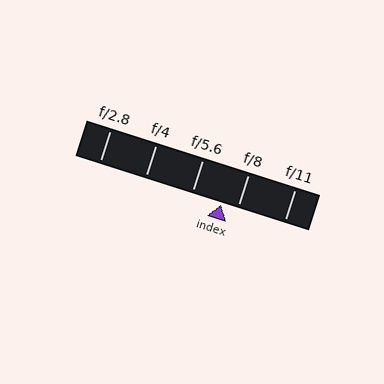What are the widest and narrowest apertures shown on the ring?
The widest aperture shown is f/2.8 and the narrowest is f/11.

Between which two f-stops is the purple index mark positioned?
The index mark is between f/5.6 and f/8.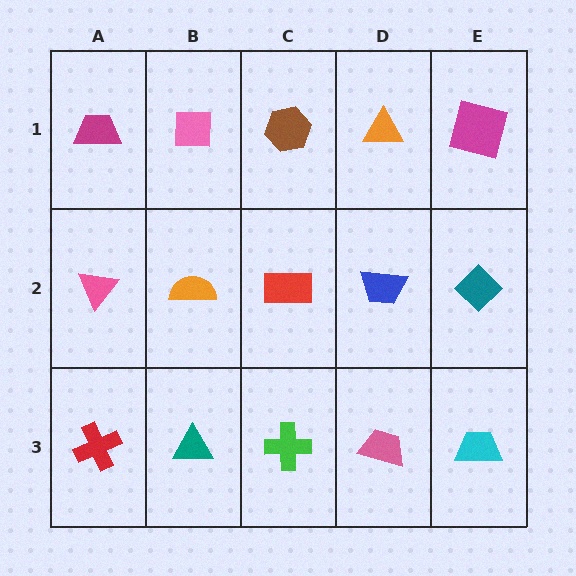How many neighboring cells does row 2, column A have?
3.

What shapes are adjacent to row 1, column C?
A red rectangle (row 2, column C), a pink square (row 1, column B), an orange triangle (row 1, column D).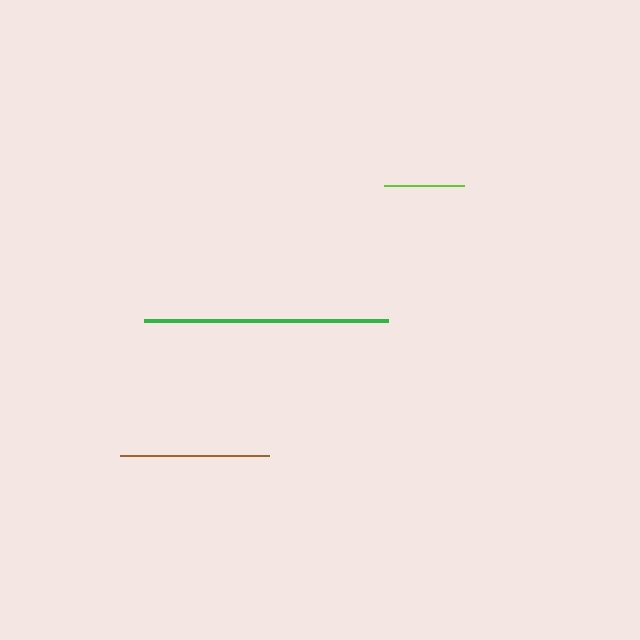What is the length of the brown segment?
The brown segment is approximately 149 pixels long.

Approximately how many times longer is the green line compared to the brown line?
The green line is approximately 1.6 times the length of the brown line.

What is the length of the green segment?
The green segment is approximately 244 pixels long.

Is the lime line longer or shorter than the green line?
The green line is longer than the lime line.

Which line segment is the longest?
The green line is the longest at approximately 244 pixels.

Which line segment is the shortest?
The lime line is the shortest at approximately 79 pixels.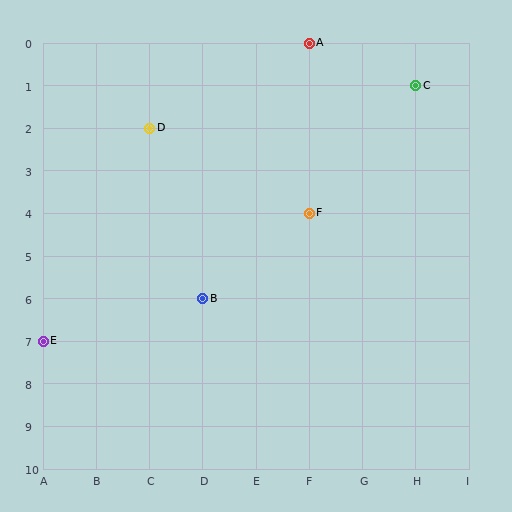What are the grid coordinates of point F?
Point F is at grid coordinates (F, 4).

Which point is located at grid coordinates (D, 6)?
Point B is at (D, 6).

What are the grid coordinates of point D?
Point D is at grid coordinates (C, 2).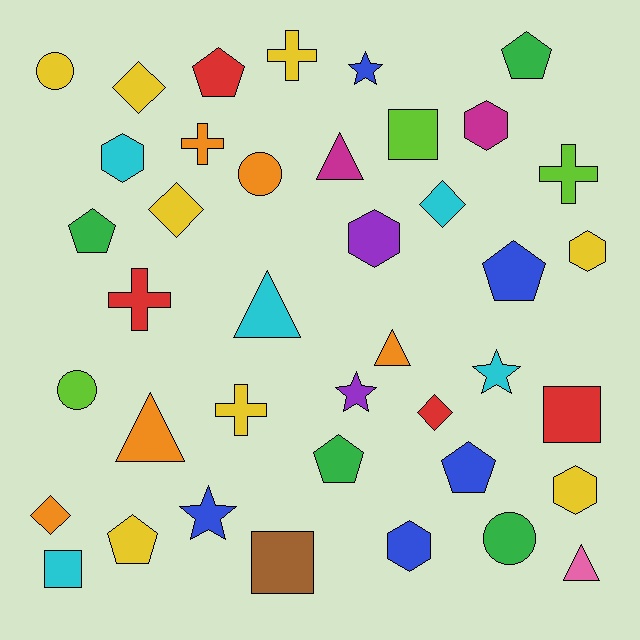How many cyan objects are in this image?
There are 5 cyan objects.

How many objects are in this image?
There are 40 objects.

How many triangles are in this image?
There are 5 triangles.